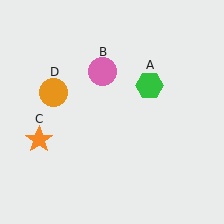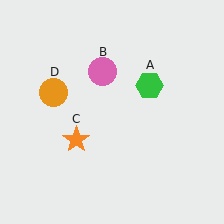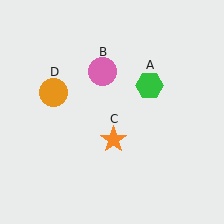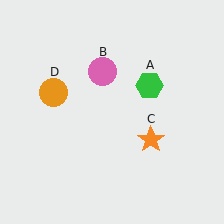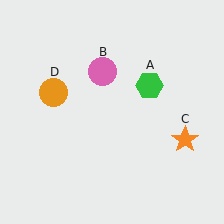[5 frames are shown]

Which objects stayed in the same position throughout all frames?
Green hexagon (object A) and pink circle (object B) and orange circle (object D) remained stationary.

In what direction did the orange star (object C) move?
The orange star (object C) moved right.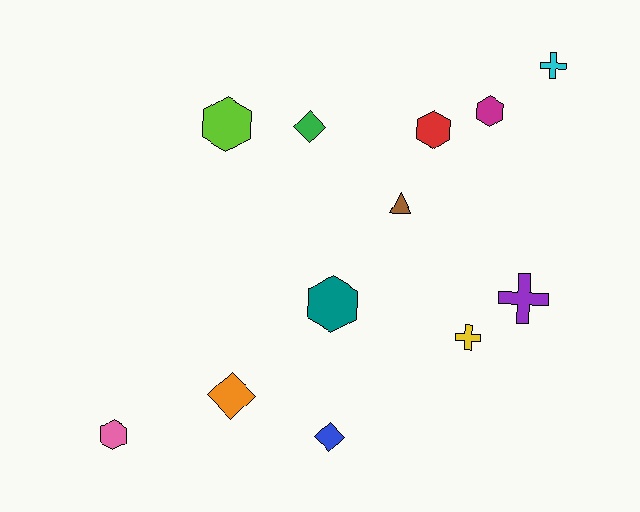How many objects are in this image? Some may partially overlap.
There are 12 objects.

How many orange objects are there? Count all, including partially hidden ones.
There is 1 orange object.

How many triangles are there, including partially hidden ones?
There is 1 triangle.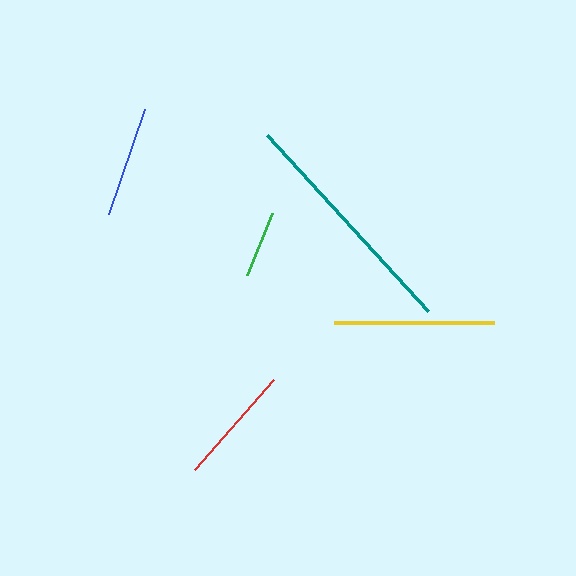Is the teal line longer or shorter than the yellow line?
The teal line is longer than the yellow line.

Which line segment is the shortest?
The green line is the shortest at approximately 67 pixels.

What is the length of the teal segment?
The teal segment is approximately 239 pixels long.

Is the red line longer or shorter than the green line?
The red line is longer than the green line.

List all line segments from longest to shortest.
From longest to shortest: teal, yellow, red, blue, green.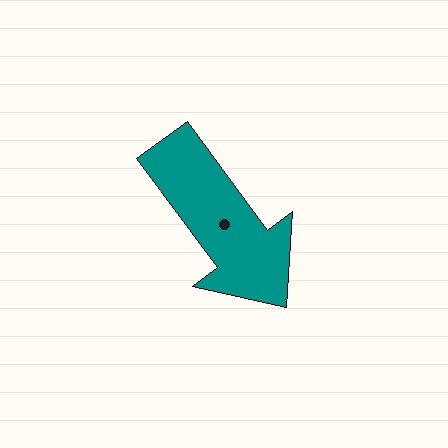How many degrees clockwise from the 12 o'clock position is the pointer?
Approximately 143 degrees.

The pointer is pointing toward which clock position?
Roughly 5 o'clock.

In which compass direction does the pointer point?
Southeast.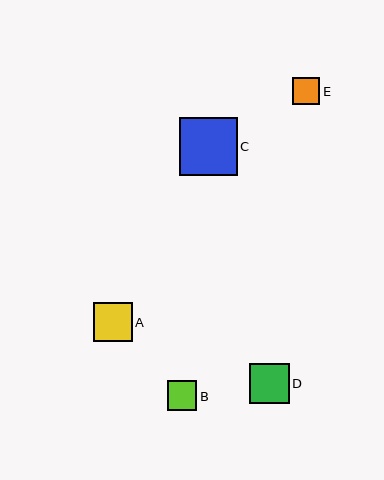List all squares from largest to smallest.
From largest to smallest: C, D, A, B, E.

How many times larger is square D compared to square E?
Square D is approximately 1.5 times the size of square E.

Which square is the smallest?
Square E is the smallest with a size of approximately 27 pixels.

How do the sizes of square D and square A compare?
Square D and square A are approximately the same size.